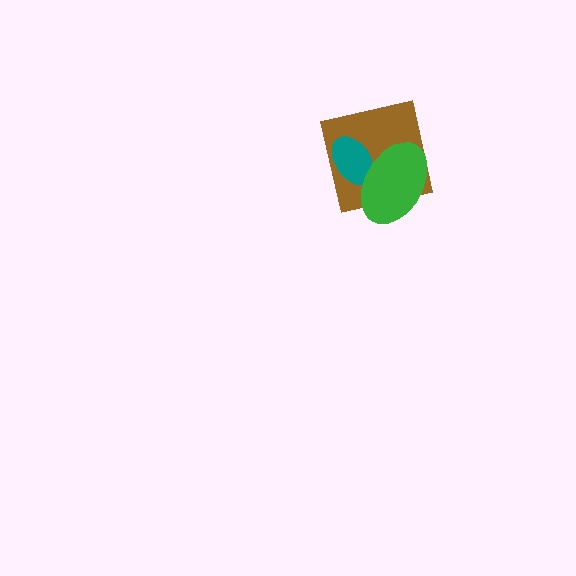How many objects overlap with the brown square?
2 objects overlap with the brown square.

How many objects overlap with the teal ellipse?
2 objects overlap with the teal ellipse.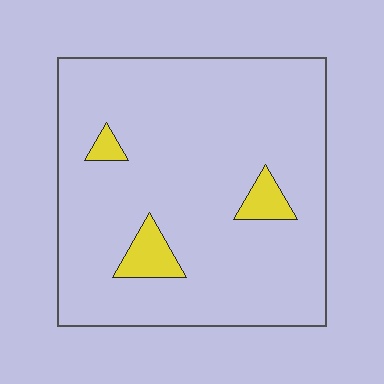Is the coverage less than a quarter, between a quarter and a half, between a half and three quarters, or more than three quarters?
Less than a quarter.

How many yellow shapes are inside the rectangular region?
3.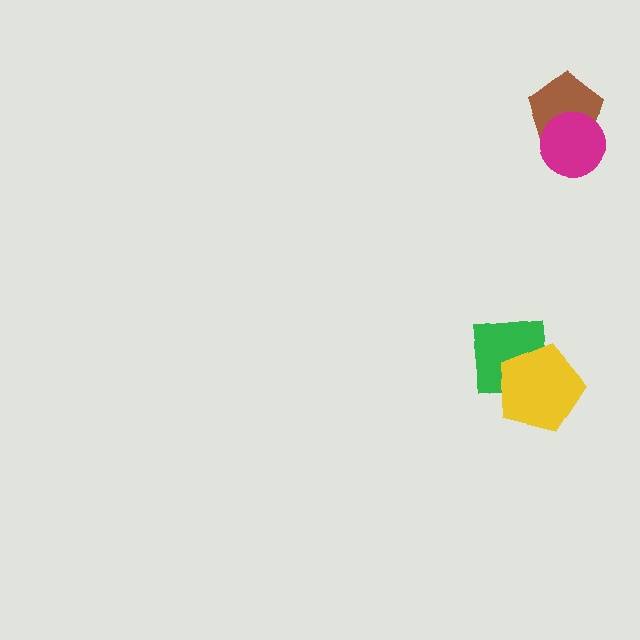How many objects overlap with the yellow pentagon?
1 object overlaps with the yellow pentagon.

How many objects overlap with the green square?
1 object overlaps with the green square.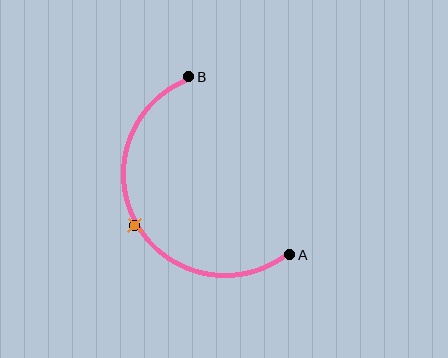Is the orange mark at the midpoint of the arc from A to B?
Yes. The orange mark lies on the arc at equal arc-length from both A and B — it is the arc midpoint.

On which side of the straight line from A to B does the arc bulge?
The arc bulges to the left of the straight line connecting A and B.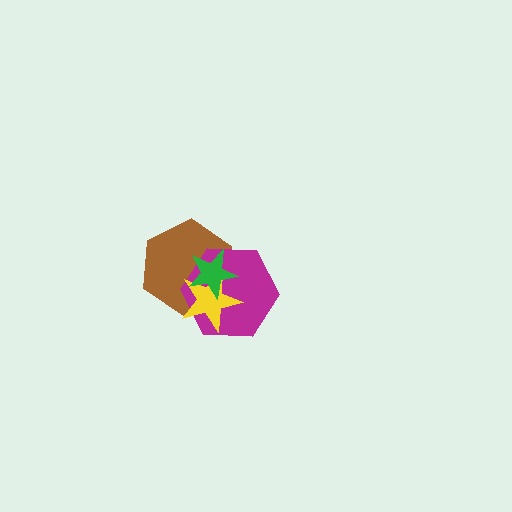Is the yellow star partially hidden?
Yes, it is partially covered by another shape.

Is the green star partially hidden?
No, no other shape covers it.